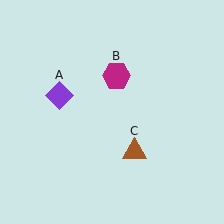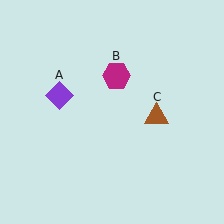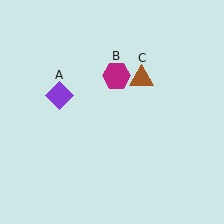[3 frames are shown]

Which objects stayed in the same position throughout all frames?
Purple diamond (object A) and magenta hexagon (object B) remained stationary.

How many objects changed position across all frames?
1 object changed position: brown triangle (object C).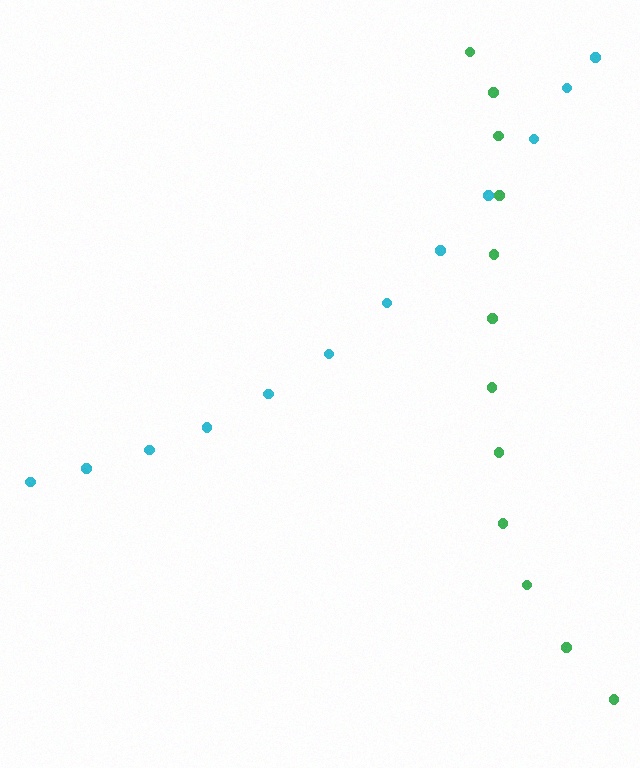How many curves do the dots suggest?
There are 2 distinct paths.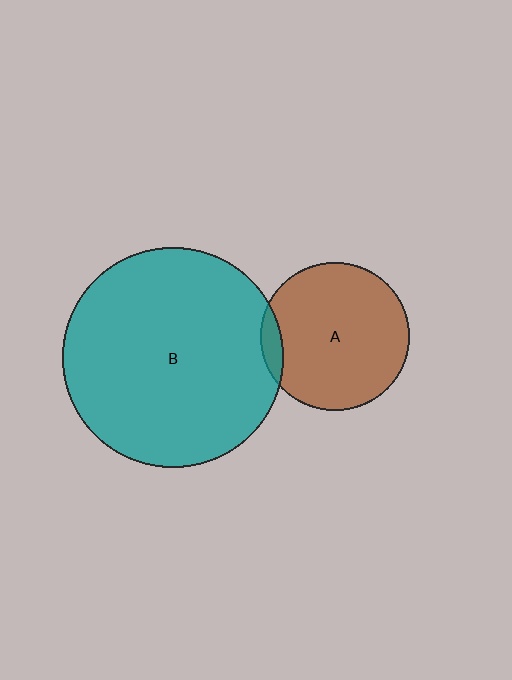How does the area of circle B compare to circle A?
Approximately 2.2 times.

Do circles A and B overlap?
Yes.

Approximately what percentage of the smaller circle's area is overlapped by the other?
Approximately 5%.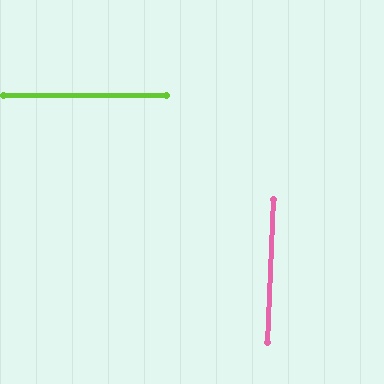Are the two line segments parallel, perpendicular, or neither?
Perpendicular — they meet at approximately 88°.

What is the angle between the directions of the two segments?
Approximately 88 degrees.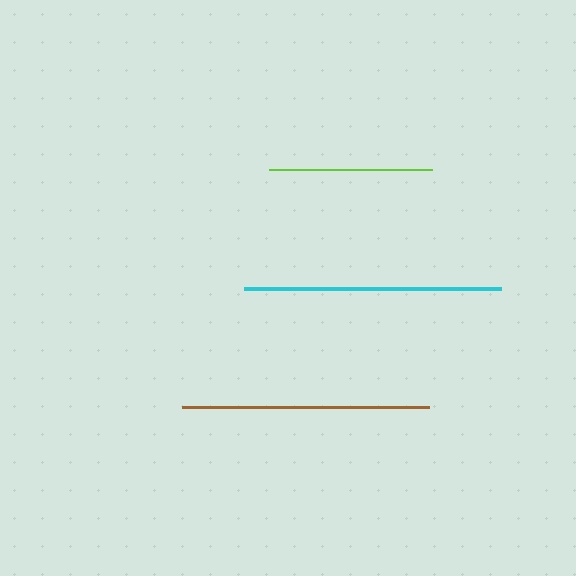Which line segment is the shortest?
The lime line is the shortest at approximately 163 pixels.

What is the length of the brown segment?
The brown segment is approximately 247 pixels long.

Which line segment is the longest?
The cyan line is the longest at approximately 257 pixels.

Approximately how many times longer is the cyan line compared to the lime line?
The cyan line is approximately 1.6 times the length of the lime line.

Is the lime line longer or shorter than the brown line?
The brown line is longer than the lime line.